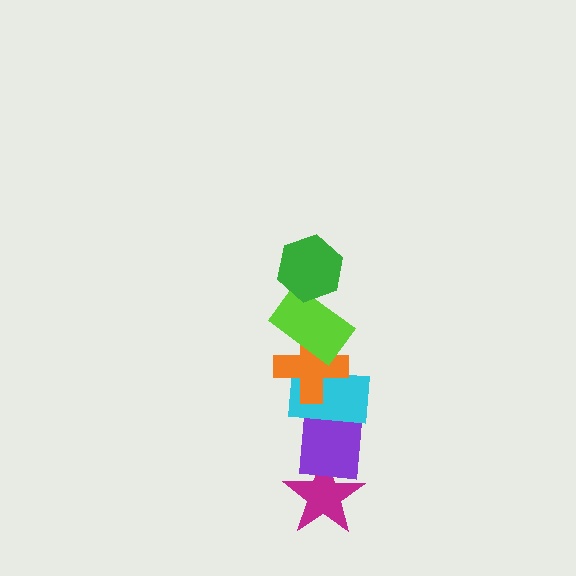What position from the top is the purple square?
The purple square is 5th from the top.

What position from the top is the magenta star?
The magenta star is 6th from the top.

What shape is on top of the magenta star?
The purple square is on top of the magenta star.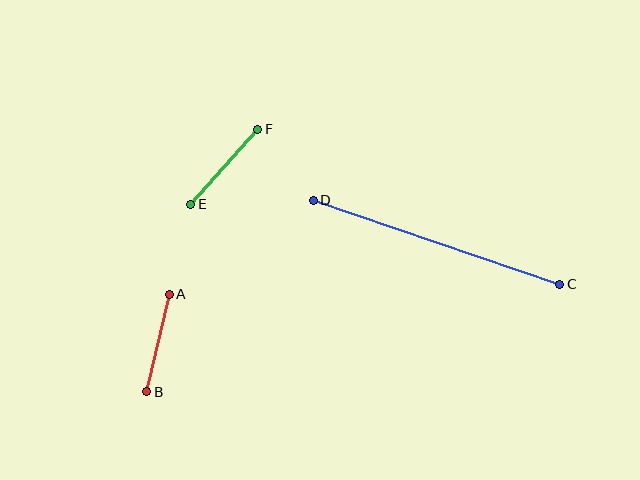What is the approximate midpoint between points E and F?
The midpoint is at approximately (224, 167) pixels.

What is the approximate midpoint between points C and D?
The midpoint is at approximately (436, 242) pixels.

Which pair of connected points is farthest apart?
Points C and D are farthest apart.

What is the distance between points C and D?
The distance is approximately 260 pixels.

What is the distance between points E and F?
The distance is approximately 100 pixels.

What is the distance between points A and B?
The distance is approximately 100 pixels.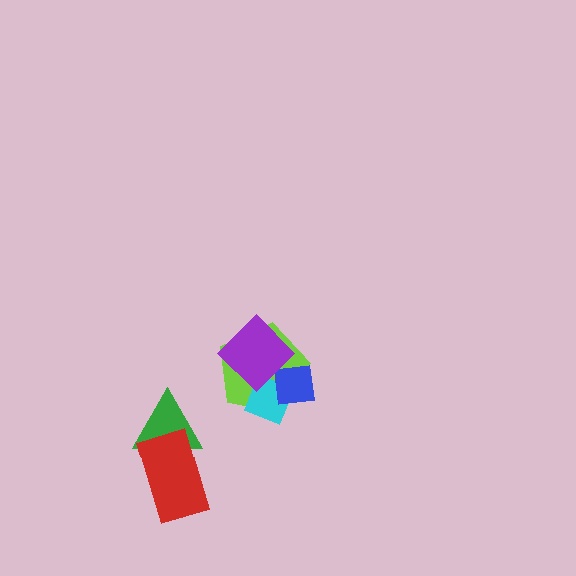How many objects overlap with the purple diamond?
3 objects overlap with the purple diamond.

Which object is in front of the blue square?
The purple diamond is in front of the blue square.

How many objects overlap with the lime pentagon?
3 objects overlap with the lime pentagon.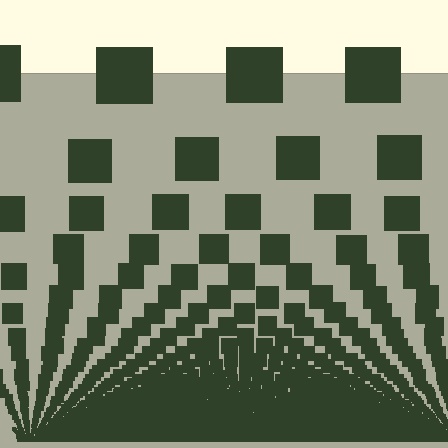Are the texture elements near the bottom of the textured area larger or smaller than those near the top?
Smaller. The gradient is inverted — elements near the bottom are smaller and denser.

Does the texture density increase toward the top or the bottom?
Density increases toward the bottom.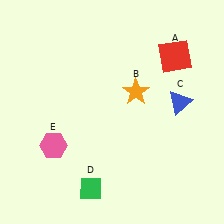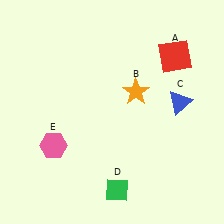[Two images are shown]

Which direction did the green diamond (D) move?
The green diamond (D) moved right.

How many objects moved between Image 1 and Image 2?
1 object moved between the two images.